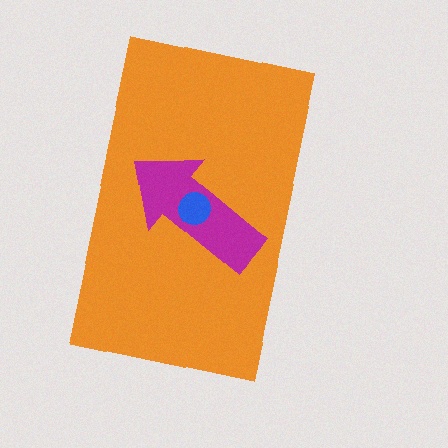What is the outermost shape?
The orange rectangle.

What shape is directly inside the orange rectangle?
The magenta arrow.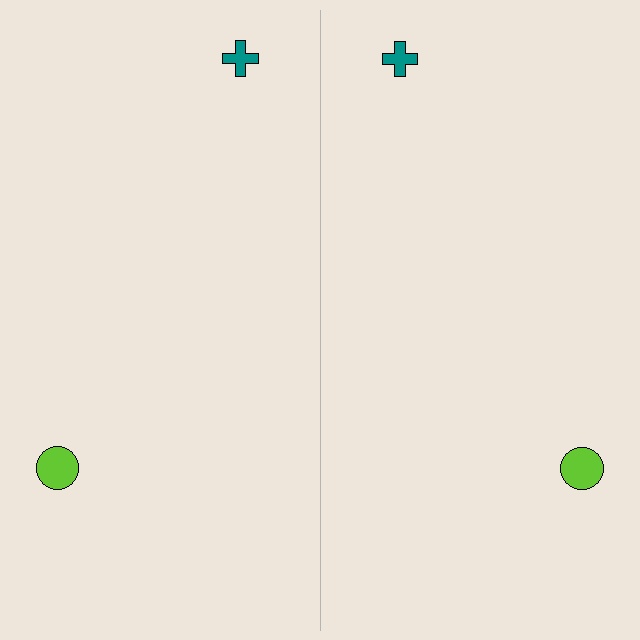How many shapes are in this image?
There are 4 shapes in this image.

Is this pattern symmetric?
Yes, this pattern has bilateral (reflection) symmetry.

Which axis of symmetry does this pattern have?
The pattern has a vertical axis of symmetry running through the center of the image.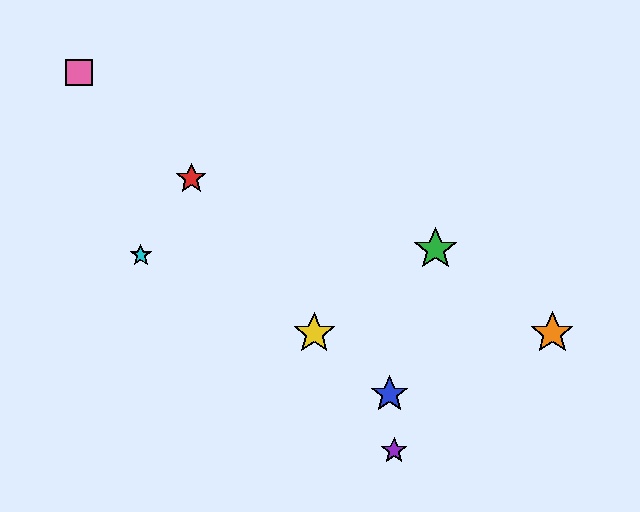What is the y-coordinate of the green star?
The green star is at y≈249.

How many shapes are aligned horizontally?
2 shapes (the yellow star, the orange star) are aligned horizontally.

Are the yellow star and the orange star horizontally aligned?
Yes, both are at y≈333.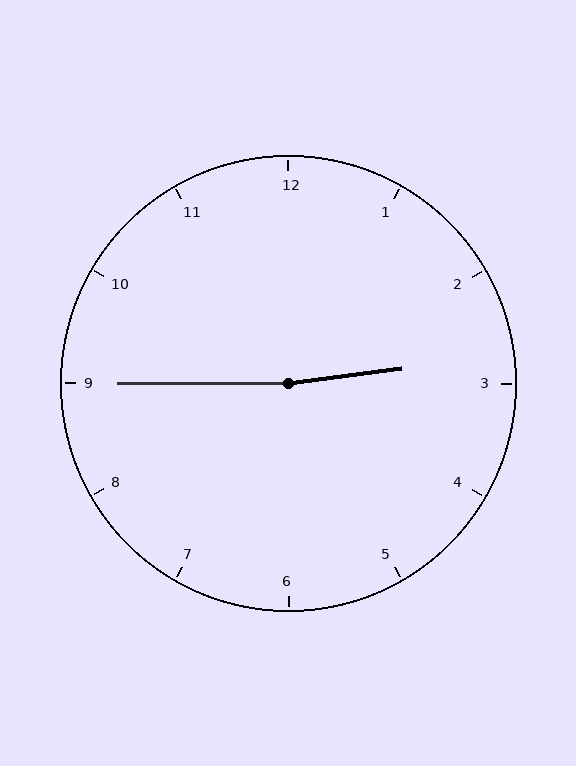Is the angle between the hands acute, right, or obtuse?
It is obtuse.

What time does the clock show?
2:45.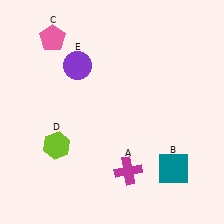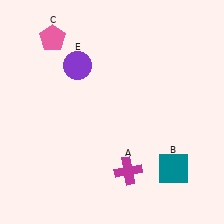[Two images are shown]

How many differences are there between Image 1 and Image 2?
There is 1 difference between the two images.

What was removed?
The lime hexagon (D) was removed in Image 2.